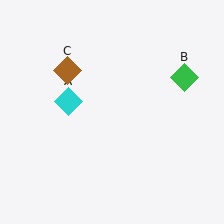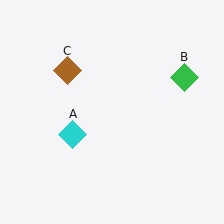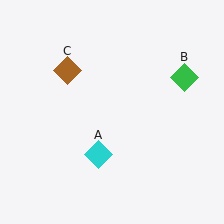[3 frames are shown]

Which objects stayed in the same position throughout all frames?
Green diamond (object B) and brown diamond (object C) remained stationary.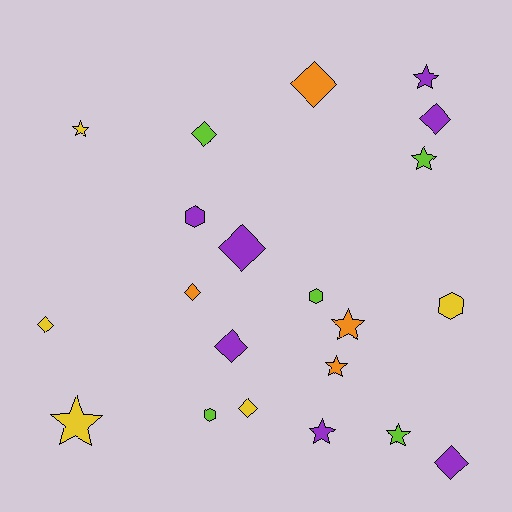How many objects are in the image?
There are 21 objects.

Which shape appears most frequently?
Diamond, with 9 objects.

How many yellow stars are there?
There are 2 yellow stars.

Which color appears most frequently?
Purple, with 7 objects.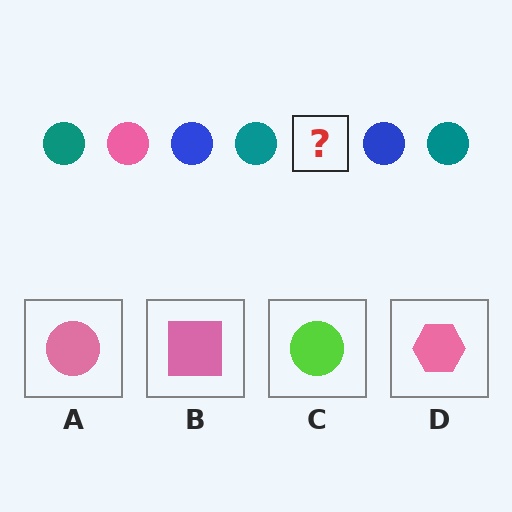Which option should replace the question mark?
Option A.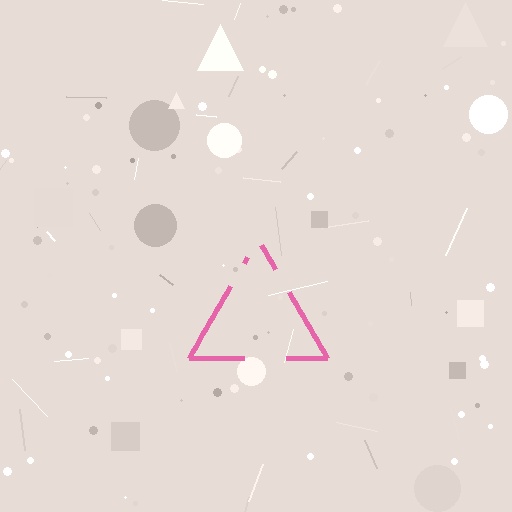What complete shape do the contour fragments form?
The contour fragments form a triangle.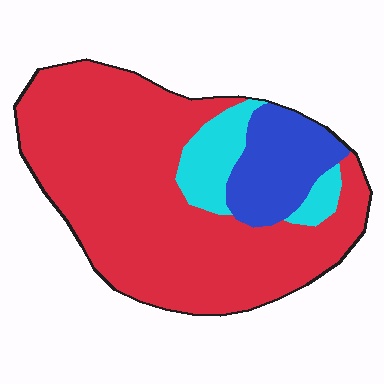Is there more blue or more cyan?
Blue.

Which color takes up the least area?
Cyan, at roughly 10%.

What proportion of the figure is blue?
Blue covers 15% of the figure.